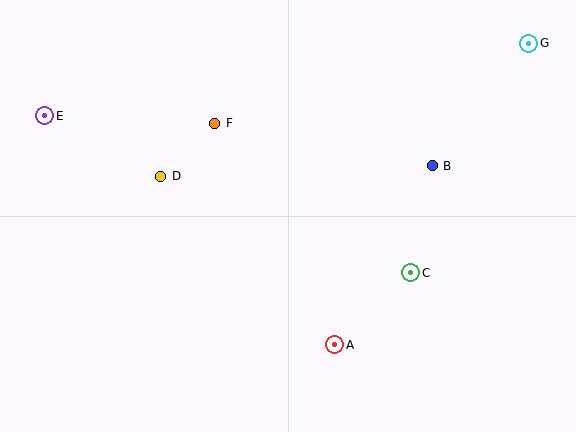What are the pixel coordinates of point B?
Point B is at (432, 166).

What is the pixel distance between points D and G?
The distance between D and G is 391 pixels.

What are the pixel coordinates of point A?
Point A is at (335, 345).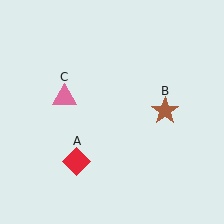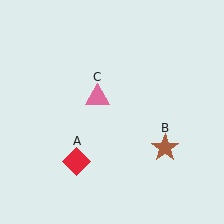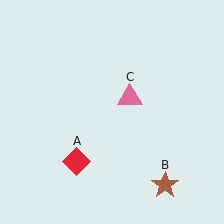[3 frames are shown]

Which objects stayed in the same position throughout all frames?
Red diamond (object A) remained stationary.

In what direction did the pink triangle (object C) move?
The pink triangle (object C) moved right.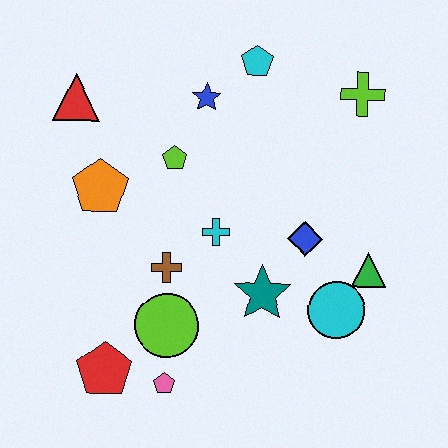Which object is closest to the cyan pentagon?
The blue star is closest to the cyan pentagon.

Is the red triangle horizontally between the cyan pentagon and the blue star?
No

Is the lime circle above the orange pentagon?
No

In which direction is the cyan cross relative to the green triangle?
The cyan cross is to the left of the green triangle.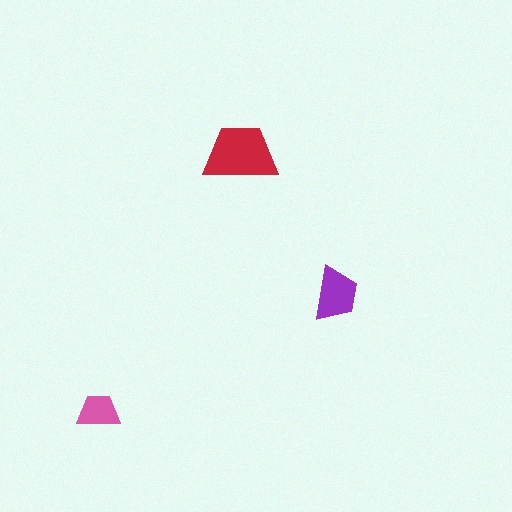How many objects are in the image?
There are 3 objects in the image.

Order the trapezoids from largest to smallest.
the red one, the purple one, the pink one.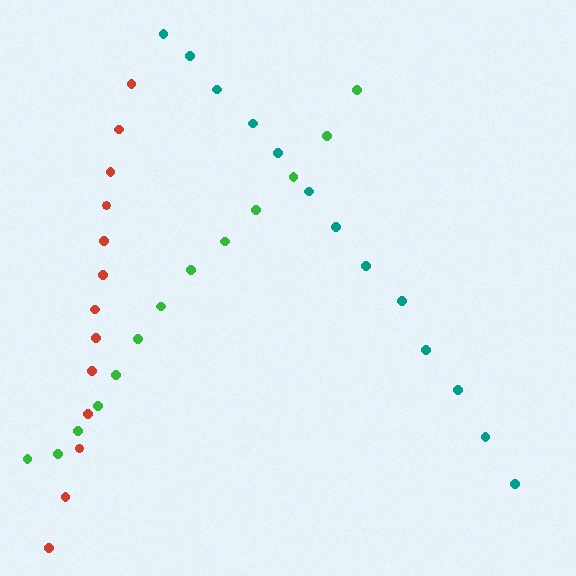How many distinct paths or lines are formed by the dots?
There are 3 distinct paths.